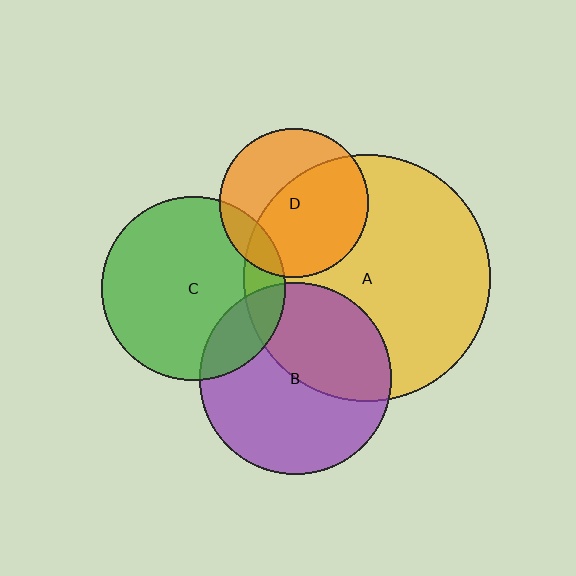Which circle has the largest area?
Circle A (yellow).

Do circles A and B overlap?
Yes.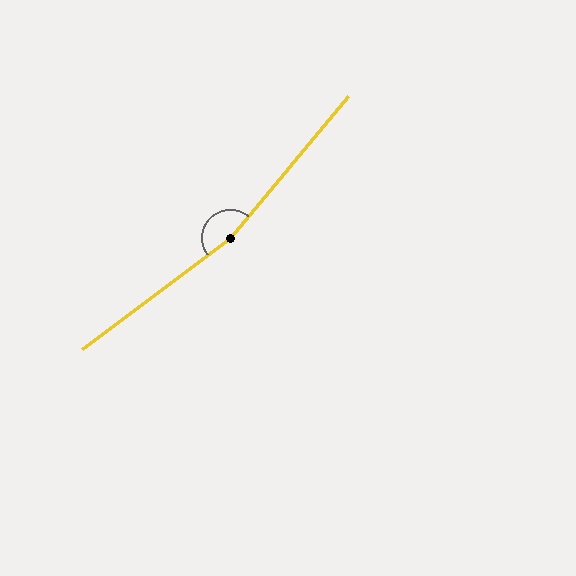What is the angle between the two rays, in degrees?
Approximately 167 degrees.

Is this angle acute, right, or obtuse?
It is obtuse.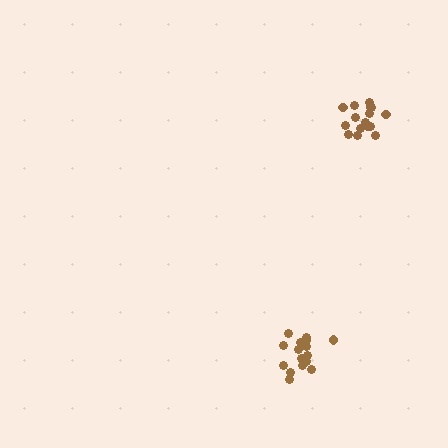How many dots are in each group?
Group 1: 16 dots, Group 2: 18 dots (34 total).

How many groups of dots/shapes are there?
There are 2 groups.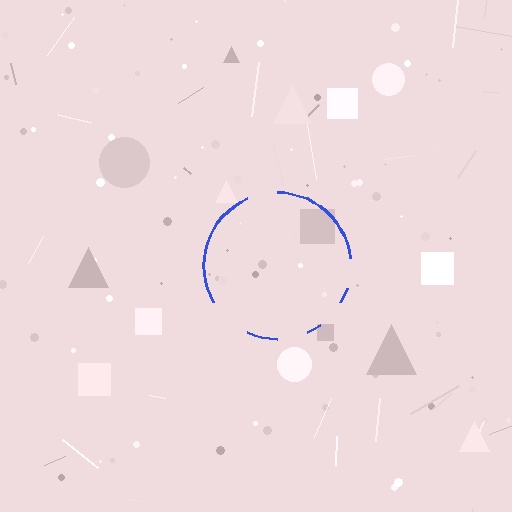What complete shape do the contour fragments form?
The contour fragments form a circle.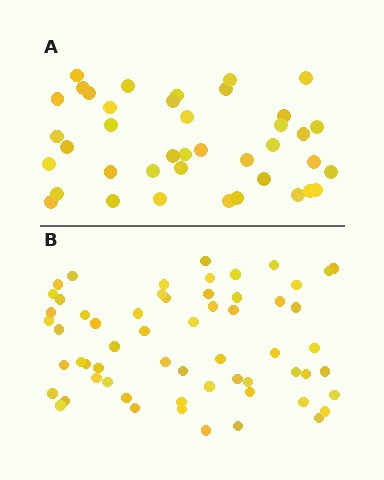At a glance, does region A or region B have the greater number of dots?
Region B (the bottom region) has more dots.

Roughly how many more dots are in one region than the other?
Region B has approximately 20 more dots than region A.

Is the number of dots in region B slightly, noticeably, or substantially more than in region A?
Region B has substantially more. The ratio is roughly 1.5 to 1.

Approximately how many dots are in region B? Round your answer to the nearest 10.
About 60 dots.